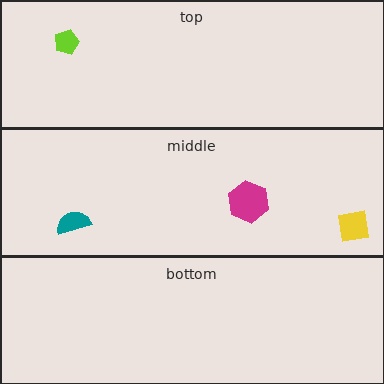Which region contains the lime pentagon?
The top region.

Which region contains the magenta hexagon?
The middle region.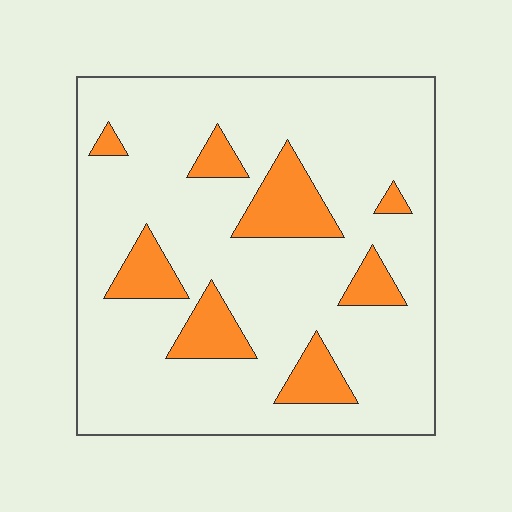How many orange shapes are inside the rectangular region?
8.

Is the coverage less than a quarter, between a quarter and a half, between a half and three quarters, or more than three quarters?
Less than a quarter.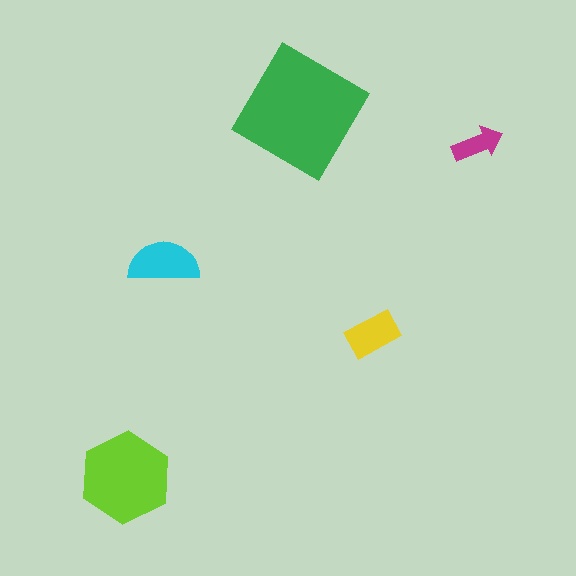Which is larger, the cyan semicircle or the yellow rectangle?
The cyan semicircle.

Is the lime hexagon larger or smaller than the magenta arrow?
Larger.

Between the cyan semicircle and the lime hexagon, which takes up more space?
The lime hexagon.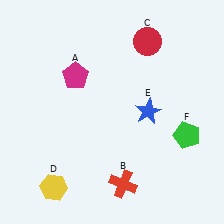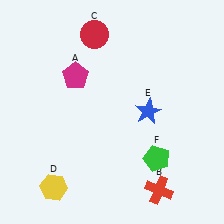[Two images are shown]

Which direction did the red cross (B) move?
The red cross (B) moved right.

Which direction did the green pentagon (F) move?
The green pentagon (F) moved left.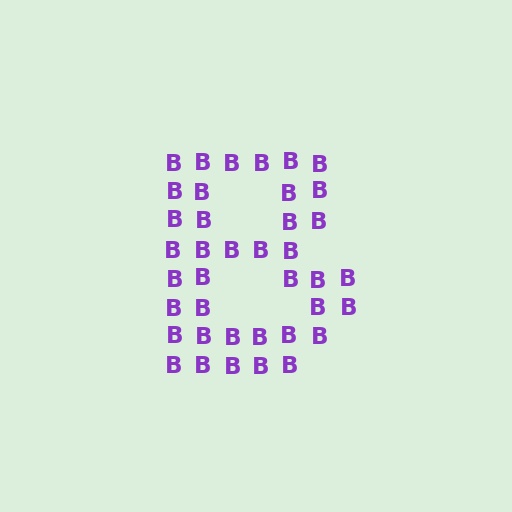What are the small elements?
The small elements are letter B's.